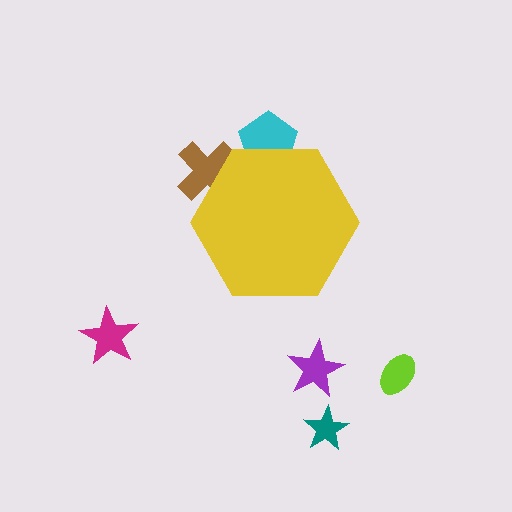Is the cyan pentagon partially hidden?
Yes, the cyan pentagon is partially hidden behind the yellow hexagon.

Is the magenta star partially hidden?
No, the magenta star is fully visible.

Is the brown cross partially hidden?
Yes, the brown cross is partially hidden behind the yellow hexagon.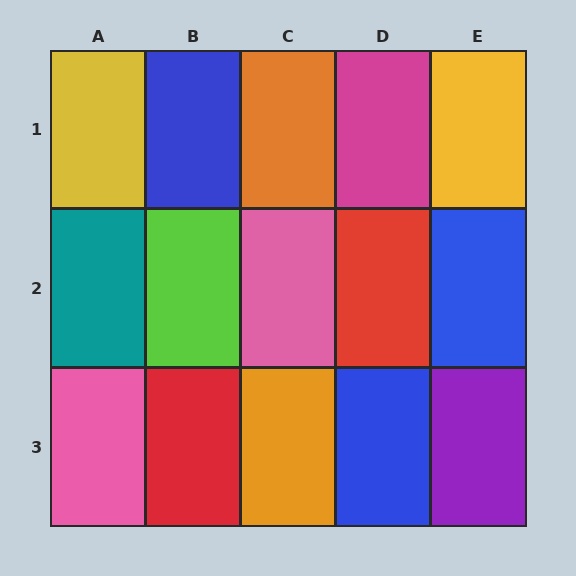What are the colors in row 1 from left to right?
Yellow, blue, orange, magenta, yellow.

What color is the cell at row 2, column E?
Blue.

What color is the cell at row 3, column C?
Orange.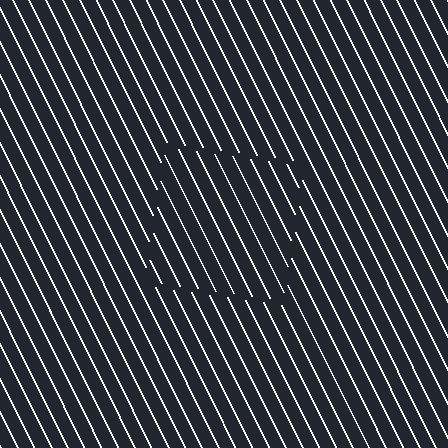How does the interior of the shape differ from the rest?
The interior of the shape contains the same grating, shifted by half a period — the contour is defined by the phase discontinuity where line-ends from the inner and outer gratings abut.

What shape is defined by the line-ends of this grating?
An illusory square. The interior of the shape contains the same grating, shifted by half a period — the contour is defined by the phase discontinuity where line-ends from the inner and outer gratings abut.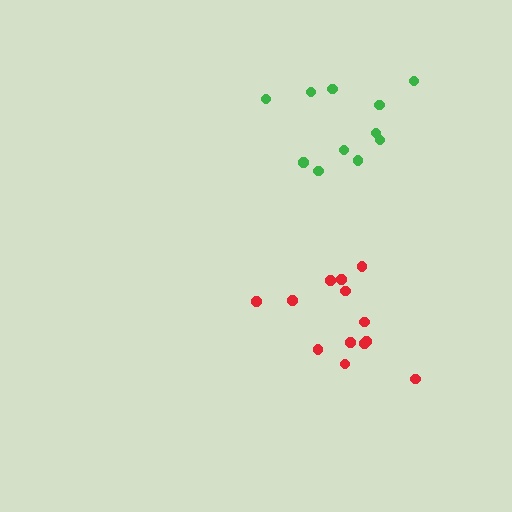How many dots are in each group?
Group 1: 11 dots, Group 2: 13 dots (24 total).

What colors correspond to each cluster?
The clusters are colored: green, red.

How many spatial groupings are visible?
There are 2 spatial groupings.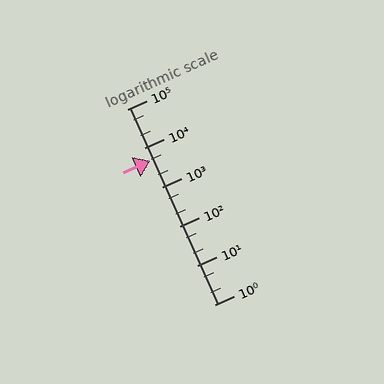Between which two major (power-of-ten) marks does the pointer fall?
The pointer is between 1000 and 10000.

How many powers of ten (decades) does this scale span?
The scale spans 5 decades, from 1 to 100000.